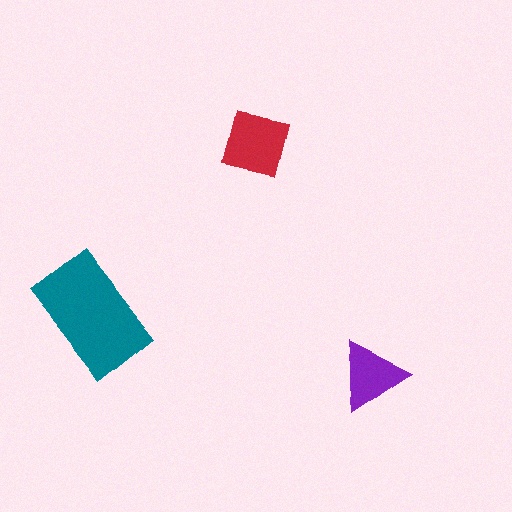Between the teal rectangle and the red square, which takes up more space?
The teal rectangle.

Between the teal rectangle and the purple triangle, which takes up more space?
The teal rectangle.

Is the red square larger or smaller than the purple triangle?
Larger.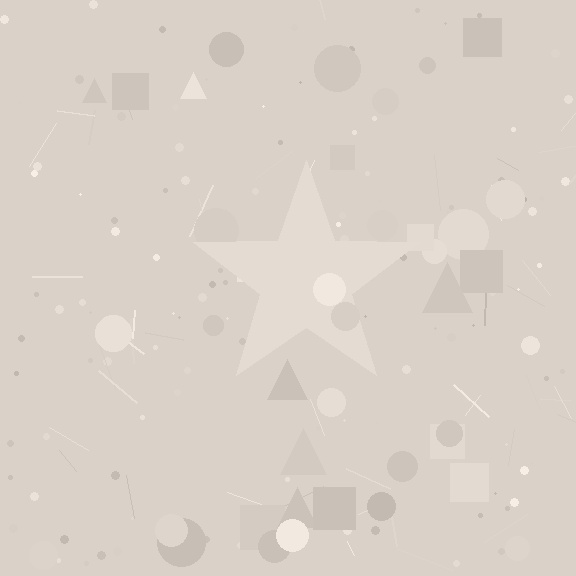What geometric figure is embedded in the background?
A star is embedded in the background.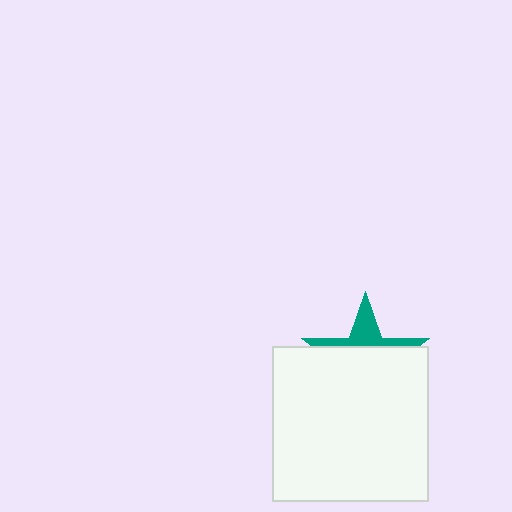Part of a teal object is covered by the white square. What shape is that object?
It is a star.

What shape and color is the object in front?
The object in front is a white square.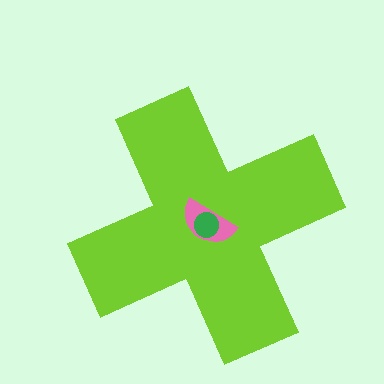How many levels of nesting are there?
3.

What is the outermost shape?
The lime cross.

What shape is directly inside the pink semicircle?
The green circle.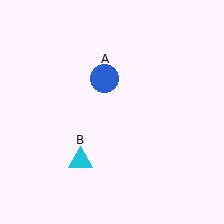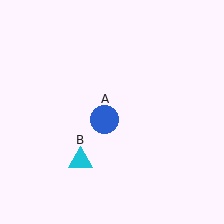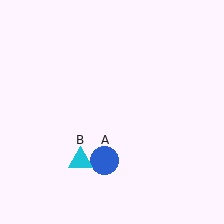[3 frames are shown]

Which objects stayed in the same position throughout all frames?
Cyan triangle (object B) remained stationary.